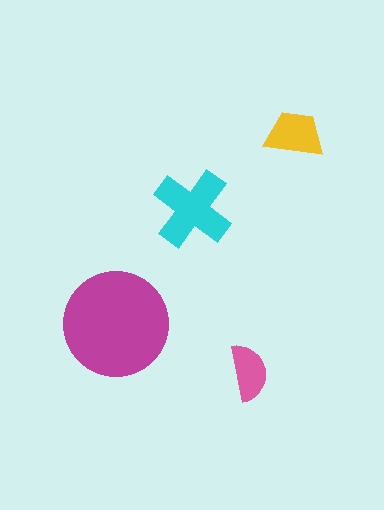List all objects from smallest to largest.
The pink semicircle, the yellow trapezoid, the cyan cross, the magenta circle.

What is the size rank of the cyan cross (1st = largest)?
2nd.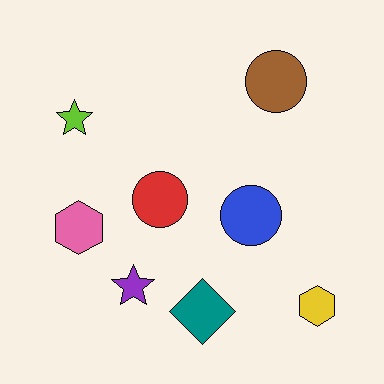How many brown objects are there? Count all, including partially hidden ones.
There is 1 brown object.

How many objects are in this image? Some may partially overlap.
There are 8 objects.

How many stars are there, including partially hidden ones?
There are 2 stars.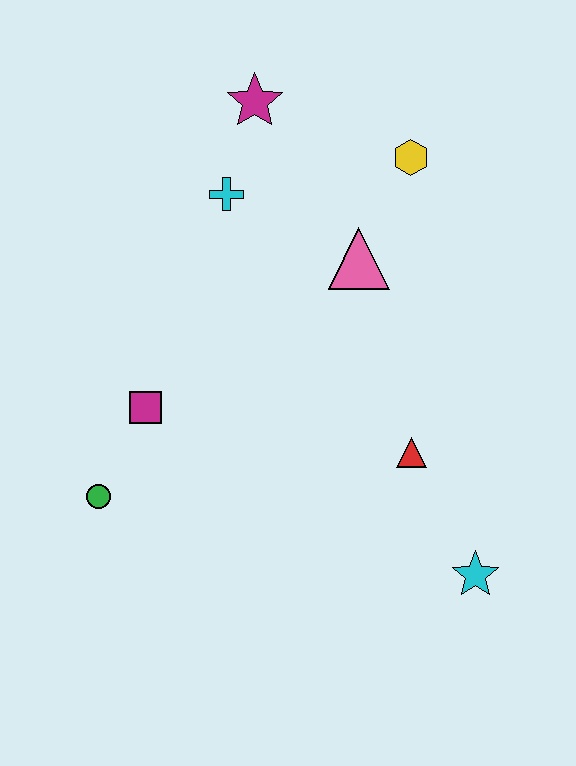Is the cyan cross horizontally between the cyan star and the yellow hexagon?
No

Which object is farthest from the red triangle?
The magenta star is farthest from the red triangle.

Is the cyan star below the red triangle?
Yes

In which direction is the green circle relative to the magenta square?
The green circle is below the magenta square.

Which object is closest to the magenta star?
The cyan cross is closest to the magenta star.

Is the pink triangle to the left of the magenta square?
No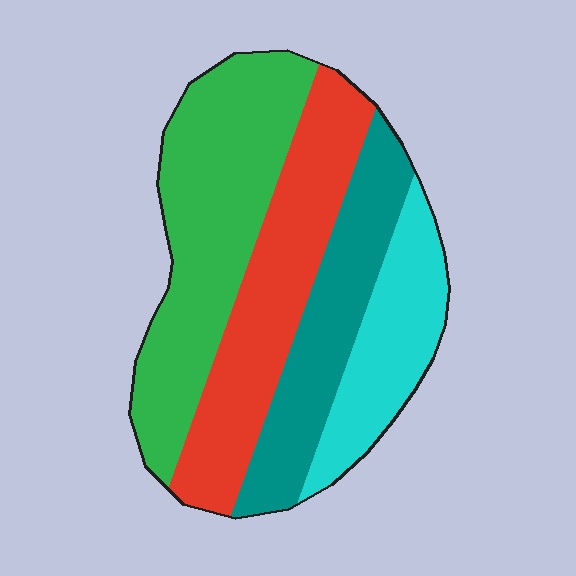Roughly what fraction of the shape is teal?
Teal covers 21% of the shape.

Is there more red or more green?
Green.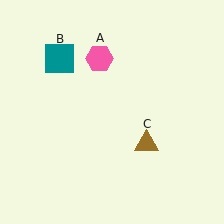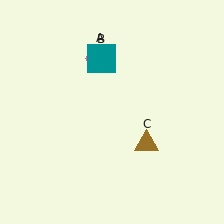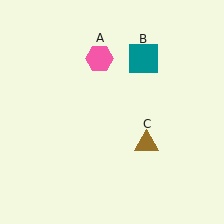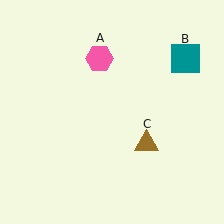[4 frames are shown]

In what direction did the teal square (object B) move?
The teal square (object B) moved right.